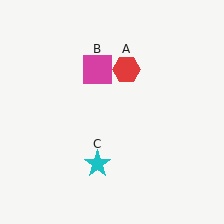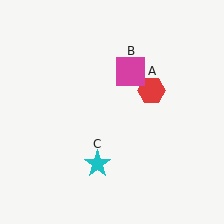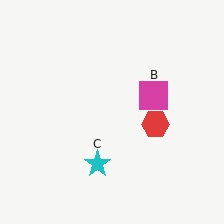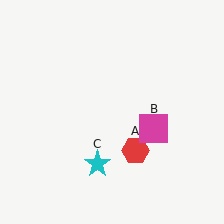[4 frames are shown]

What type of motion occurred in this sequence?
The red hexagon (object A), magenta square (object B) rotated clockwise around the center of the scene.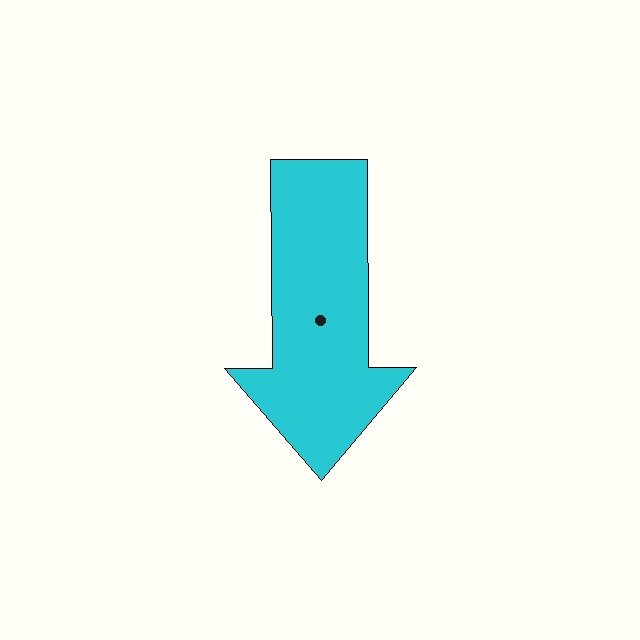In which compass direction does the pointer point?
South.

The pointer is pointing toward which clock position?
Roughly 6 o'clock.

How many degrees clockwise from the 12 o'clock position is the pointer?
Approximately 180 degrees.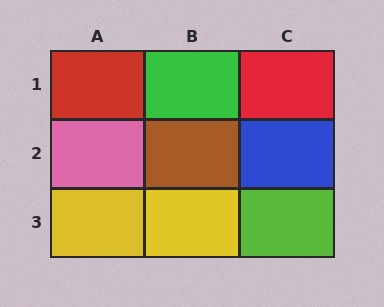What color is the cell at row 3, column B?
Yellow.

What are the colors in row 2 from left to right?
Pink, brown, blue.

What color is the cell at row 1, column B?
Green.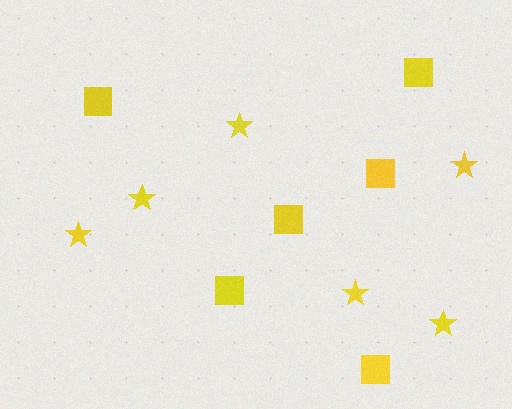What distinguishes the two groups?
There are 2 groups: one group of squares (6) and one group of stars (6).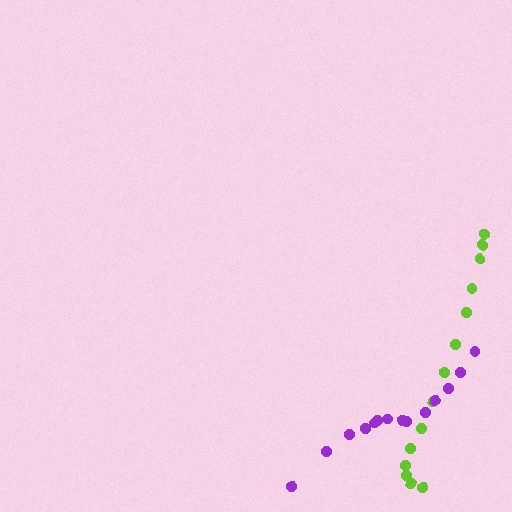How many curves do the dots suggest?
There are 2 distinct paths.